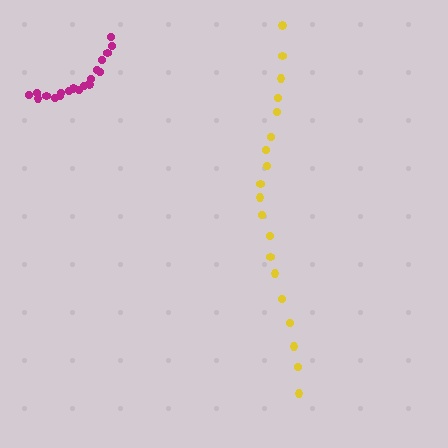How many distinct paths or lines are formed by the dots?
There are 2 distinct paths.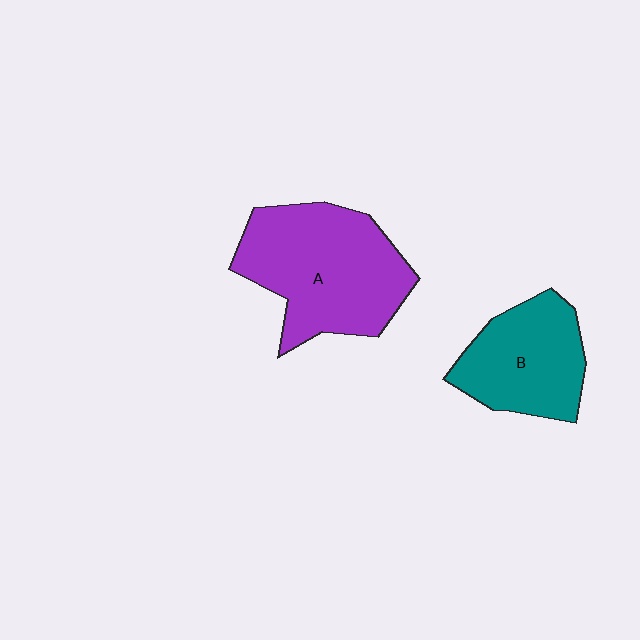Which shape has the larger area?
Shape A (purple).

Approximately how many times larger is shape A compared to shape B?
Approximately 1.5 times.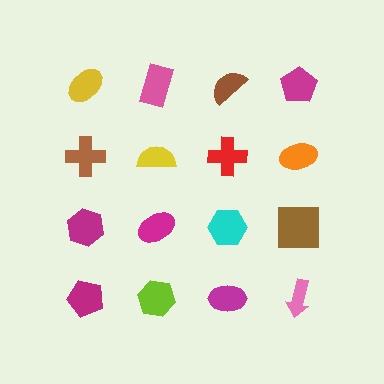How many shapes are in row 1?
4 shapes.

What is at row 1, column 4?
A magenta pentagon.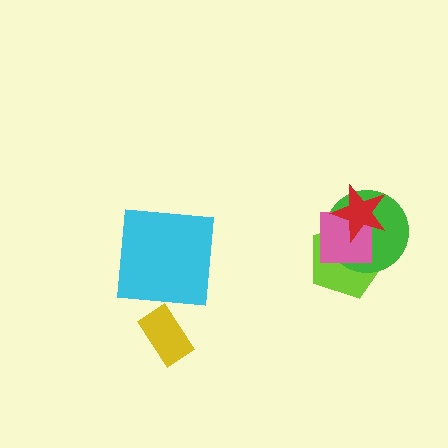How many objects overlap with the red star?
3 objects overlap with the red star.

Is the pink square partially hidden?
Yes, it is partially covered by another shape.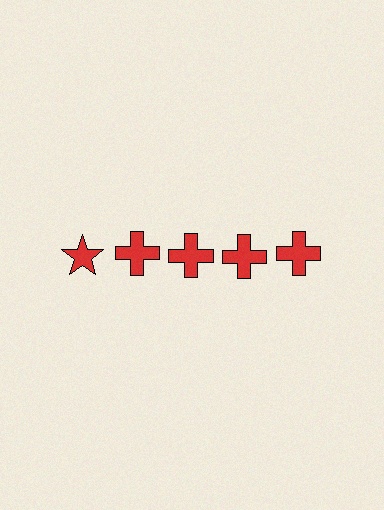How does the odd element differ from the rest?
It has a different shape: star instead of cross.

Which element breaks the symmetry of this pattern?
The red star in the top row, leftmost column breaks the symmetry. All other shapes are red crosses.